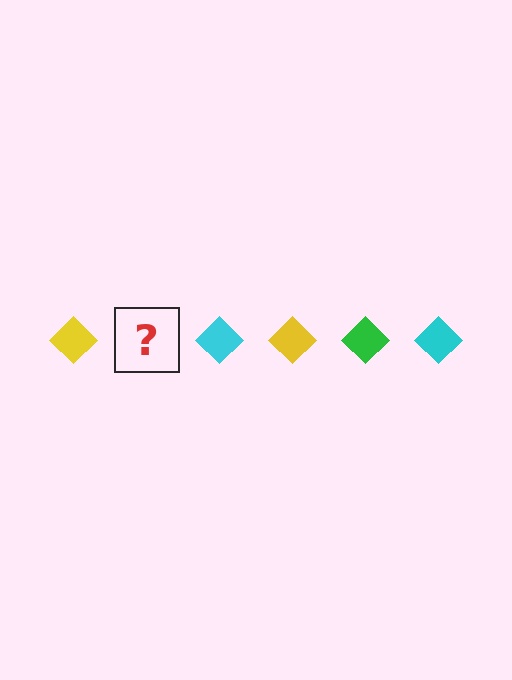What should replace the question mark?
The question mark should be replaced with a green diamond.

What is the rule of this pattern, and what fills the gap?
The rule is that the pattern cycles through yellow, green, cyan diamonds. The gap should be filled with a green diamond.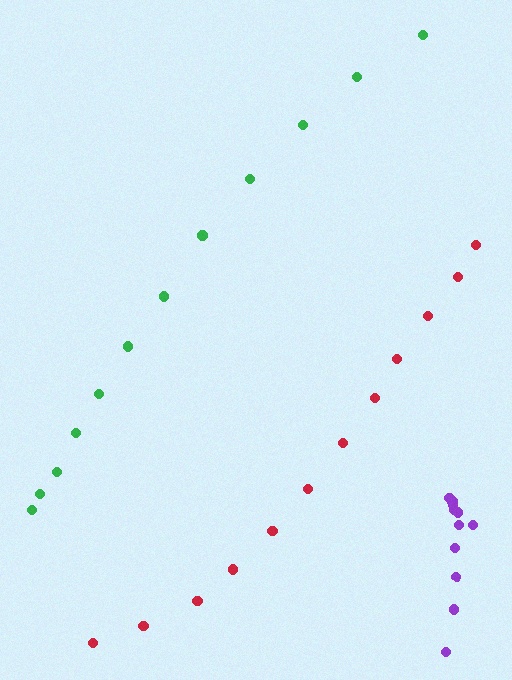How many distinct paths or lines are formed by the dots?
There are 3 distinct paths.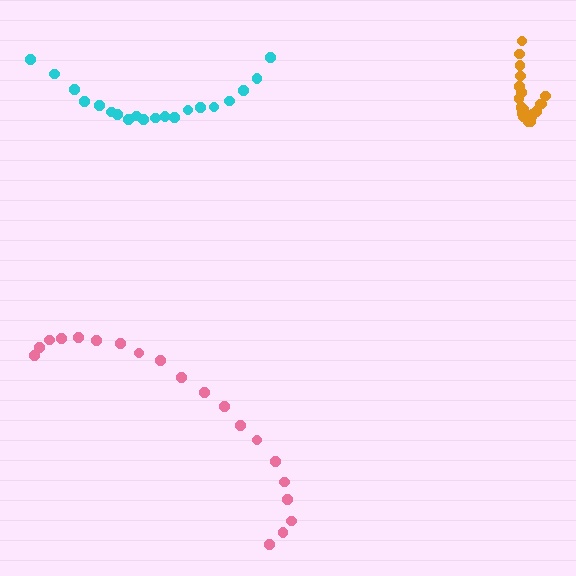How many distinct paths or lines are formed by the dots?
There are 3 distinct paths.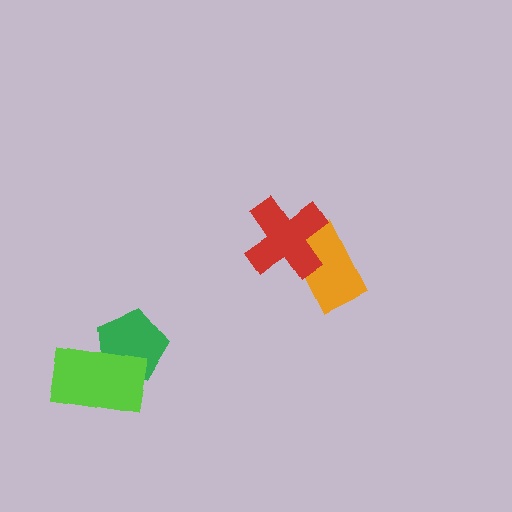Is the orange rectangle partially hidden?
Yes, it is partially covered by another shape.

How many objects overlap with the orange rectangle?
1 object overlaps with the orange rectangle.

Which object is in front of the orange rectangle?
The red cross is in front of the orange rectangle.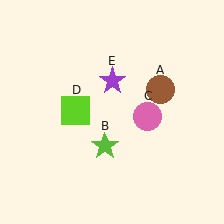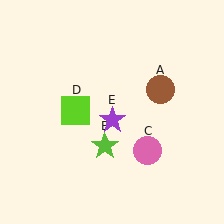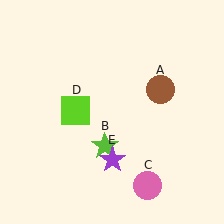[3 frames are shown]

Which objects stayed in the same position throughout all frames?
Brown circle (object A) and lime star (object B) and lime square (object D) remained stationary.